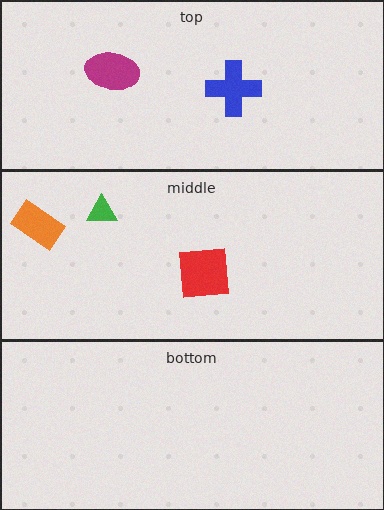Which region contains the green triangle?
The middle region.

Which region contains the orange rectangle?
The middle region.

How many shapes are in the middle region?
3.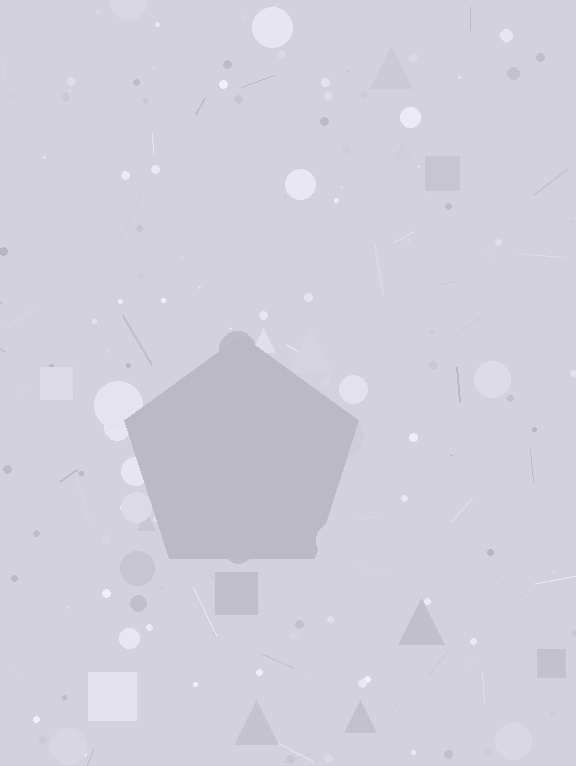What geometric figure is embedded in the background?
A pentagon is embedded in the background.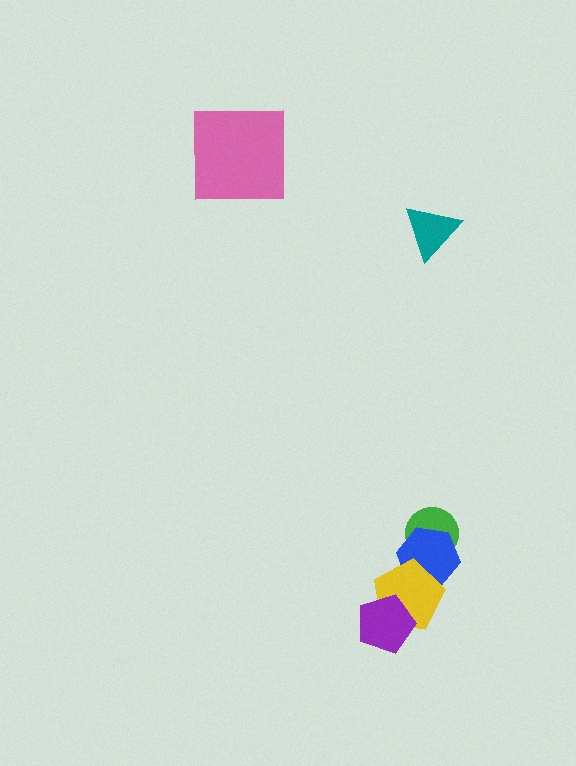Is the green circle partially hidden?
Yes, it is partially covered by another shape.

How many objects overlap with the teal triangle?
0 objects overlap with the teal triangle.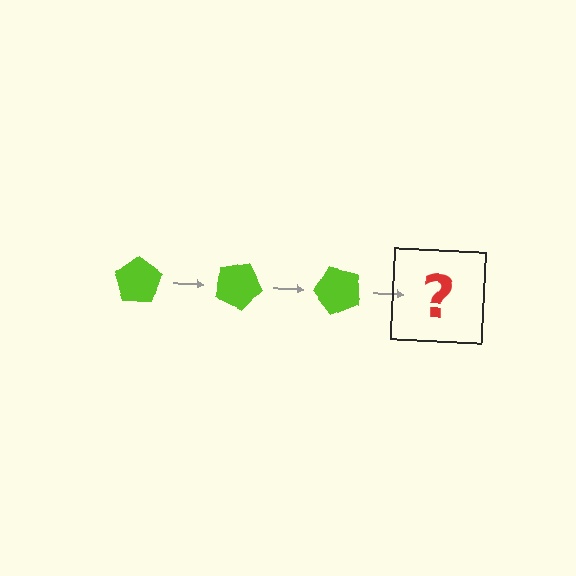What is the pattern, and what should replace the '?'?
The pattern is that the pentagon rotates 25 degrees each step. The '?' should be a lime pentagon rotated 75 degrees.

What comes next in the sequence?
The next element should be a lime pentagon rotated 75 degrees.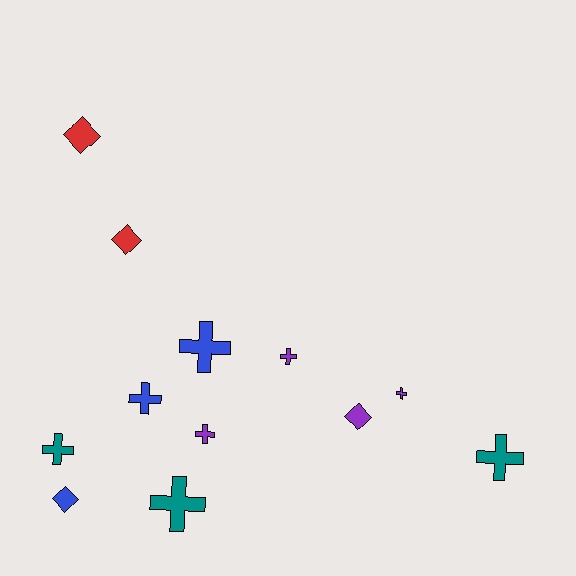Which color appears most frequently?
Purple, with 4 objects.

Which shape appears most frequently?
Cross, with 8 objects.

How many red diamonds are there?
There are 2 red diamonds.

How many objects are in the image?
There are 12 objects.